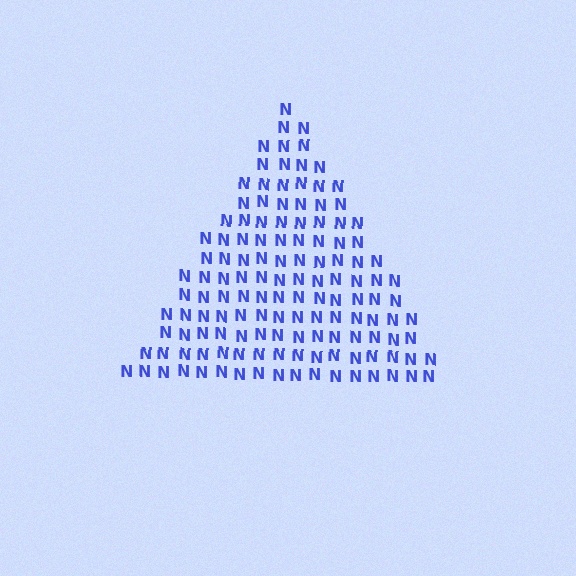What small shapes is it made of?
It is made of small letter N's.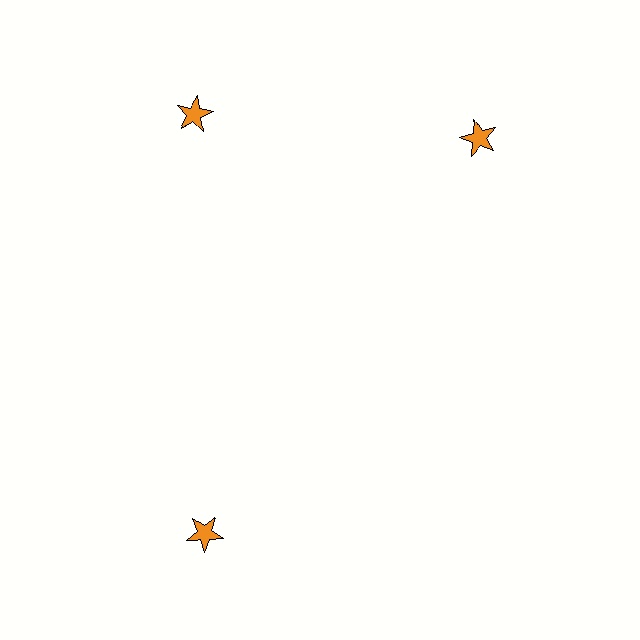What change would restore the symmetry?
The symmetry would be restored by rotating it back into even spacing with its neighbors so that all 3 stars sit at equal angles and equal distance from the center.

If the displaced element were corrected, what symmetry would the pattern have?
It would have 3-fold rotational symmetry — the pattern would map onto itself every 120 degrees.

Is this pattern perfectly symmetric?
No. The 3 orange stars are arranged in a ring, but one element near the 3 o'clock position is rotated out of alignment along the ring, breaking the 3-fold rotational symmetry.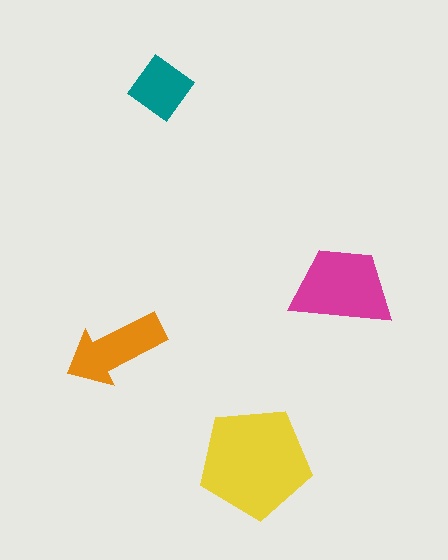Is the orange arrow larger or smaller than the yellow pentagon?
Smaller.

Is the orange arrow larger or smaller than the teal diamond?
Larger.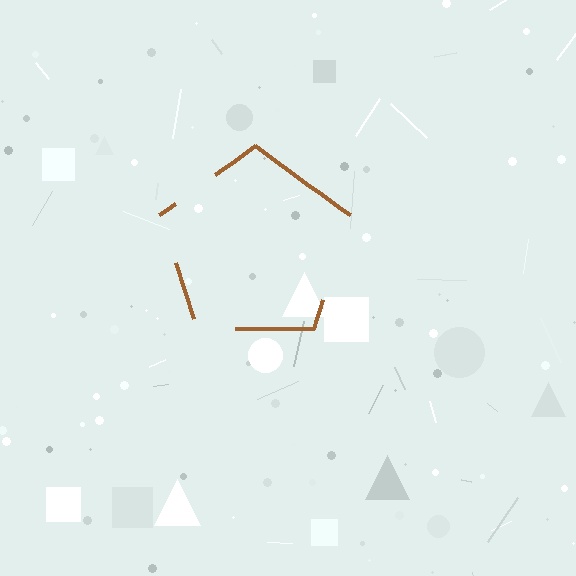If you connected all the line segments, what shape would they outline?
They would outline a pentagon.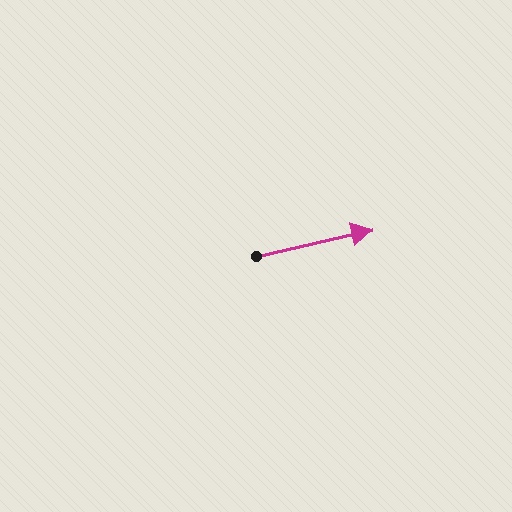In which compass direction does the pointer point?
East.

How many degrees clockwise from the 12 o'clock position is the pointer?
Approximately 77 degrees.